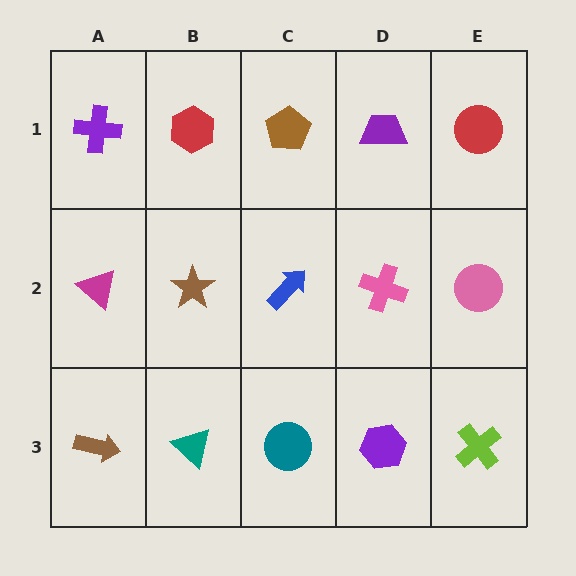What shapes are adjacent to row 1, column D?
A pink cross (row 2, column D), a brown pentagon (row 1, column C), a red circle (row 1, column E).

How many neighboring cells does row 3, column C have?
3.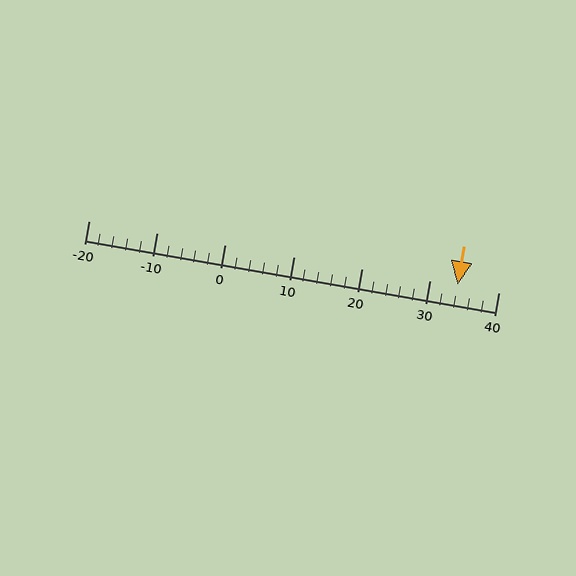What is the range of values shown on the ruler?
The ruler shows values from -20 to 40.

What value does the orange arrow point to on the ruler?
The orange arrow points to approximately 34.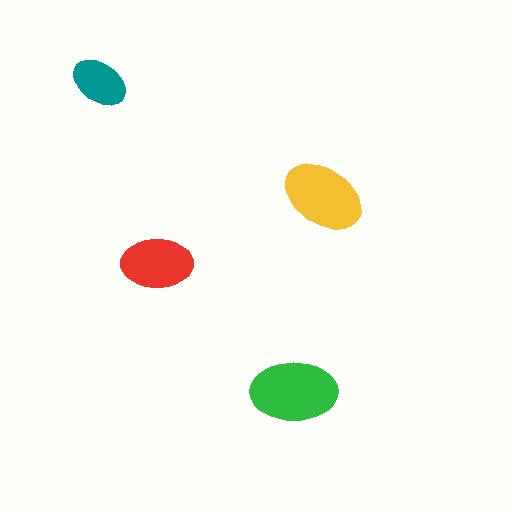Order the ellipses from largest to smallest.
the green one, the yellow one, the red one, the teal one.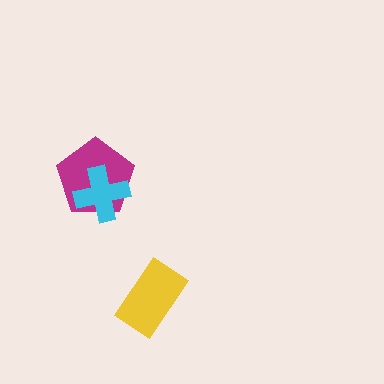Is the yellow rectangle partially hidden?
No, no other shape covers it.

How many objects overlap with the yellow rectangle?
0 objects overlap with the yellow rectangle.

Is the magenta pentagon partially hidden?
Yes, it is partially covered by another shape.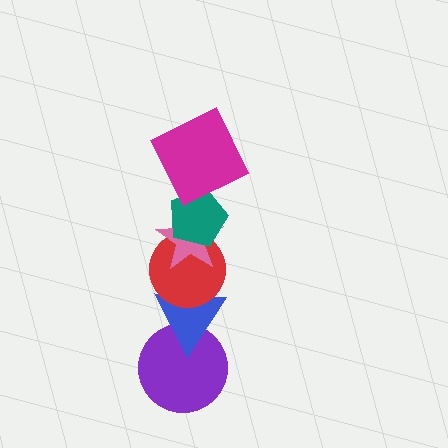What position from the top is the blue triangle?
The blue triangle is 5th from the top.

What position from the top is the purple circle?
The purple circle is 6th from the top.